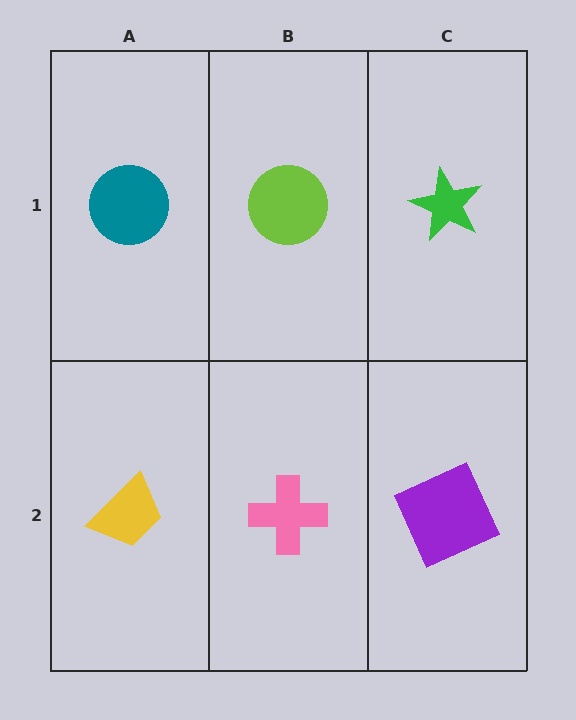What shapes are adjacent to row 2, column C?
A green star (row 1, column C), a pink cross (row 2, column B).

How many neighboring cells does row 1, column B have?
3.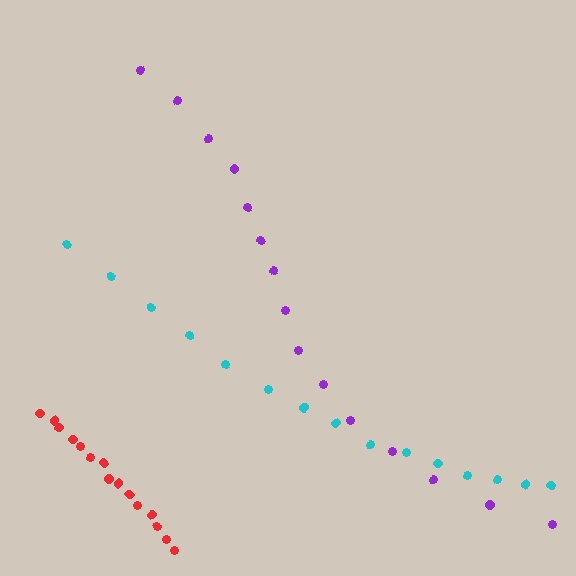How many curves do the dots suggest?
There are 3 distinct paths.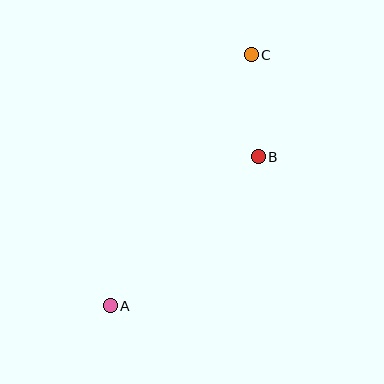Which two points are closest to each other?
Points B and C are closest to each other.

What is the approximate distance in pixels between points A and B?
The distance between A and B is approximately 210 pixels.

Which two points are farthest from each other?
Points A and C are farthest from each other.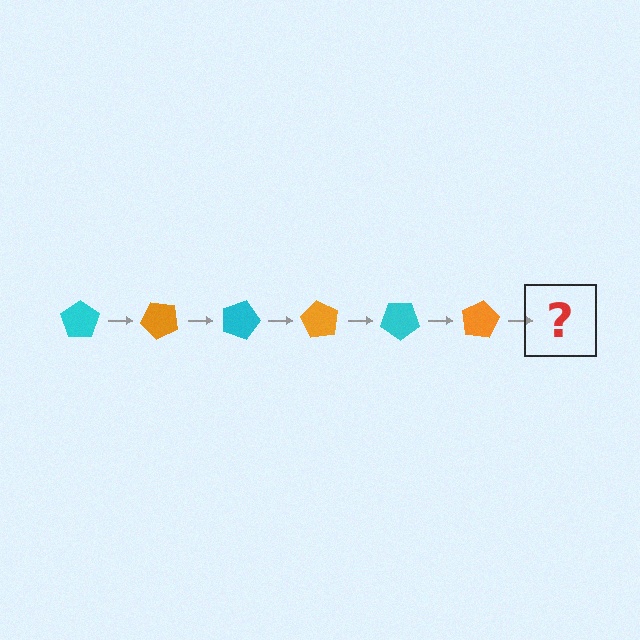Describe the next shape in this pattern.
It should be a cyan pentagon, rotated 270 degrees from the start.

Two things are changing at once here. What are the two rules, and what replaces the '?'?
The two rules are that it rotates 45 degrees each step and the color cycles through cyan and orange. The '?' should be a cyan pentagon, rotated 270 degrees from the start.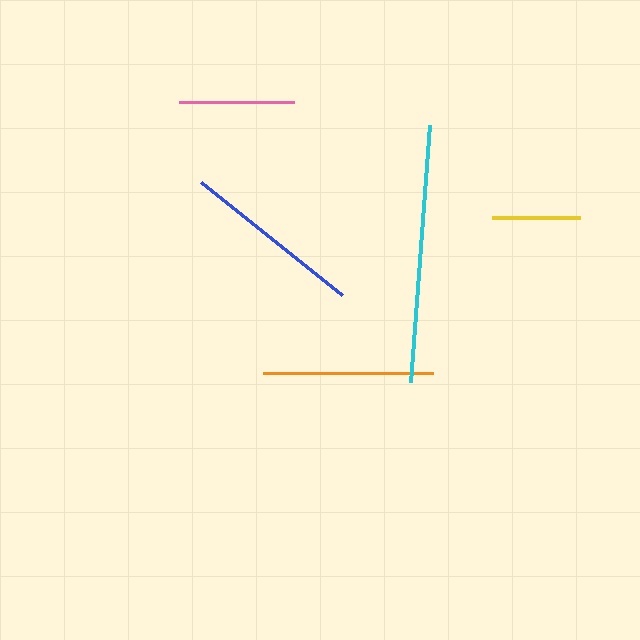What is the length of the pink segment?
The pink segment is approximately 115 pixels long.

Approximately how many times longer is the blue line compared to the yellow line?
The blue line is approximately 2.0 times the length of the yellow line.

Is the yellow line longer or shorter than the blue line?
The blue line is longer than the yellow line.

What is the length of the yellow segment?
The yellow segment is approximately 89 pixels long.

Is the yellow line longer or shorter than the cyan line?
The cyan line is longer than the yellow line.